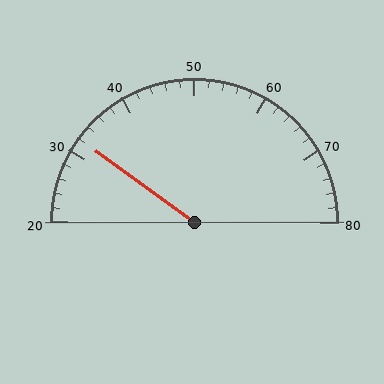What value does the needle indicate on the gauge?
The needle indicates approximately 32.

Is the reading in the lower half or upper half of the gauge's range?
The reading is in the lower half of the range (20 to 80).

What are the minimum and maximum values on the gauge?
The gauge ranges from 20 to 80.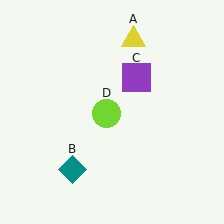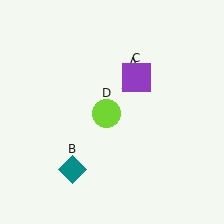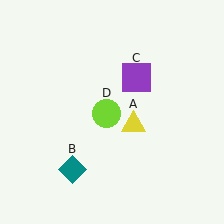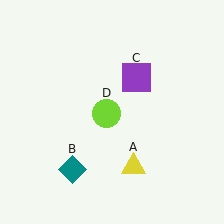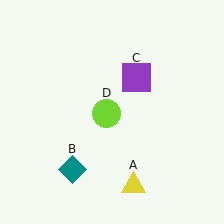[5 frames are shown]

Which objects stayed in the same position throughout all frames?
Teal diamond (object B) and purple square (object C) and lime circle (object D) remained stationary.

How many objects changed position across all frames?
1 object changed position: yellow triangle (object A).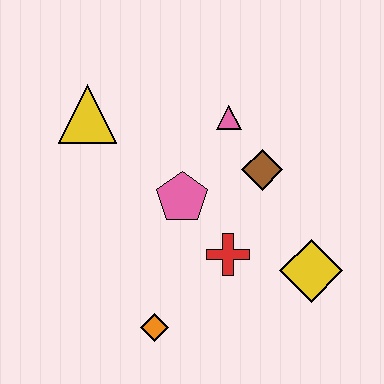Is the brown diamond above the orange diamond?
Yes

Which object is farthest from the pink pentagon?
The yellow diamond is farthest from the pink pentagon.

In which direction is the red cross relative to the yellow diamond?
The red cross is to the left of the yellow diamond.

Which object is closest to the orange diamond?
The red cross is closest to the orange diamond.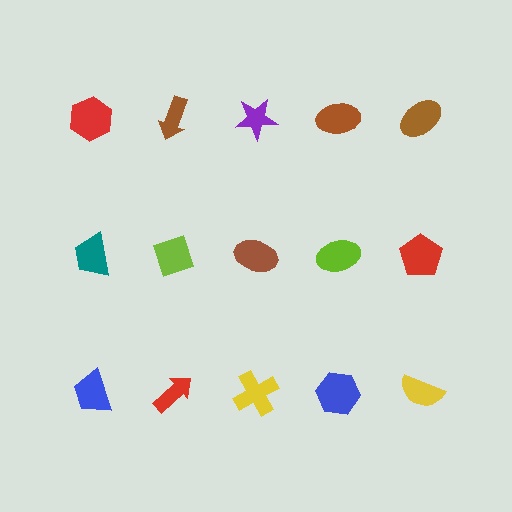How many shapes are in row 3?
5 shapes.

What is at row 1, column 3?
A purple star.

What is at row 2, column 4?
A lime ellipse.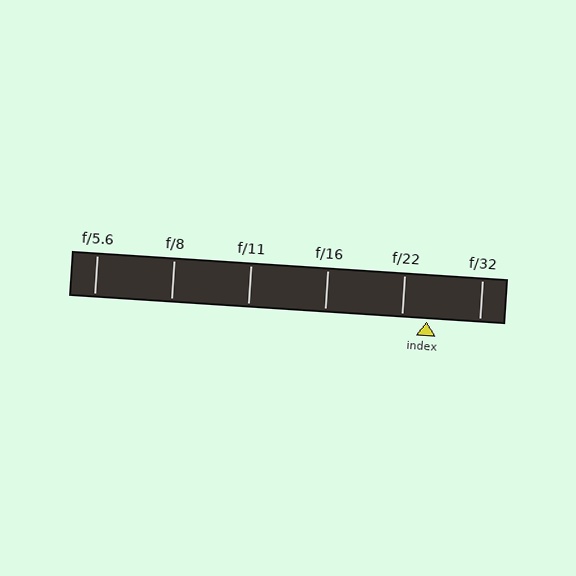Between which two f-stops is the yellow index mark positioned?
The index mark is between f/22 and f/32.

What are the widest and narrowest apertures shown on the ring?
The widest aperture shown is f/5.6 and the narrowest is f/32.